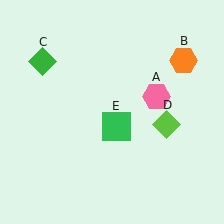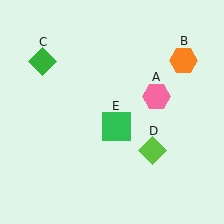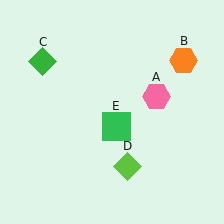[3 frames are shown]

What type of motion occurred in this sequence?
The lime diamond (object D) rotated clockwise around the center of the scene.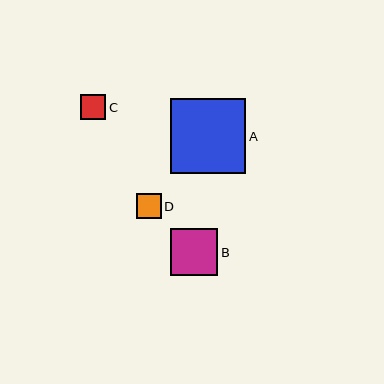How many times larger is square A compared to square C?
Square A is approximately 3.0 times the size of square C.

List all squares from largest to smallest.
From largest to smallest: A, B, C, D.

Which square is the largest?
Square A is the largest with a size of approximately 75 pixels.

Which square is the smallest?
Square D is the smallest with a size of approximately 25 pixels.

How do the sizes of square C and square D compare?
Square C and square D are approximately the same size.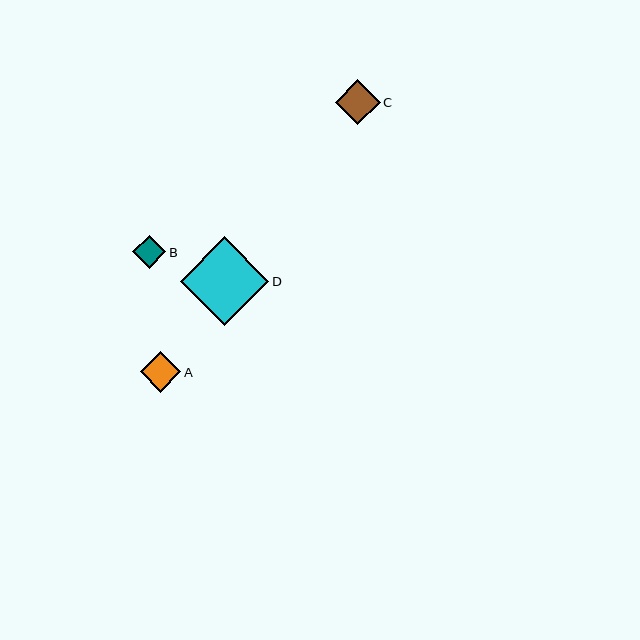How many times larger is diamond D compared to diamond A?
Diamond D is approximately 2.2 times the size of diamond A.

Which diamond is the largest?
Diamond D is the largest with a size of approximately 89 pixels.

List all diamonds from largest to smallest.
From largest to smallest: D, C, A, B.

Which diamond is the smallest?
Diamond B is the smallest with a size of approximately 33 pixels.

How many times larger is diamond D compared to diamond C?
Diamond D is approximately 2.0 times the size of diamond C.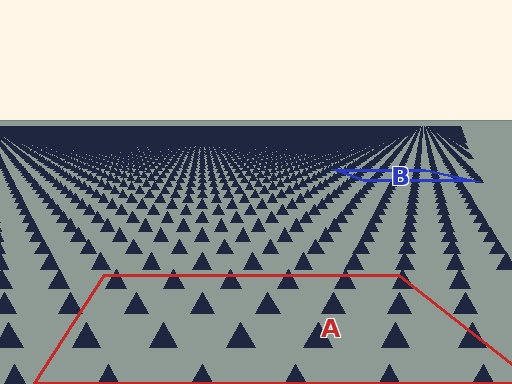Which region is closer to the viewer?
Region A is closer. The texture elements there are larger and more spread out.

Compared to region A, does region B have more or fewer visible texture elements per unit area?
Region B has more texture elements per unit area — they are packed more densely because it is farther away.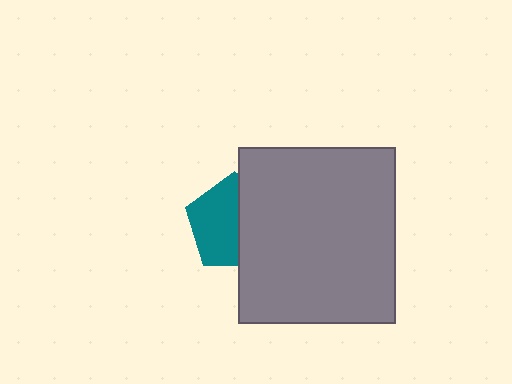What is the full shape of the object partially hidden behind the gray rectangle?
The partially hidden object is a teal pentagon.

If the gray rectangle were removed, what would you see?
You would see the complete teal pentagon.